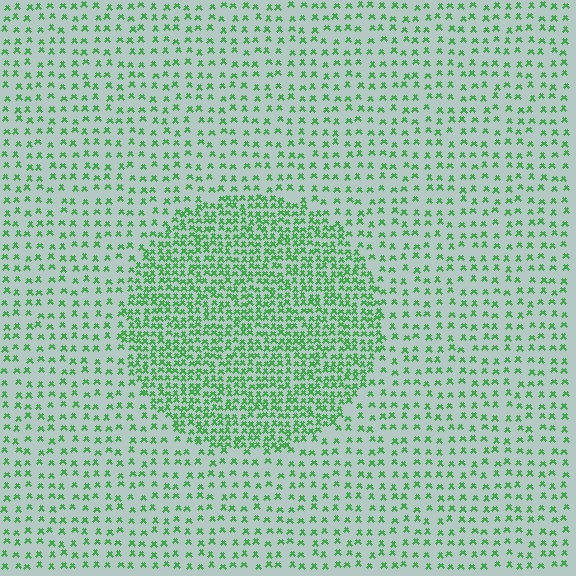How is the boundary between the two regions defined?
The boundary is defined by a change in element density (approximately 2.3x ratio). All elements are the same color, size, and shape.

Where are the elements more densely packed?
The elements are more densely packed inside the circle boundary.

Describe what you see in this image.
The image contains small green elements arranged at two different densities. A circle-shaped region is visible where the elements are more densely packed than the surrounding area.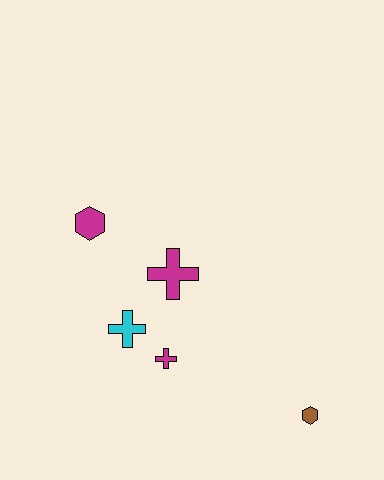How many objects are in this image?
There are 5 objects.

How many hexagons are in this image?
There are 2 hexagons.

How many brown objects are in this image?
There is 1 brown object.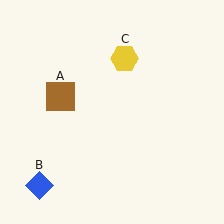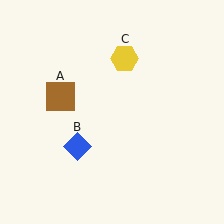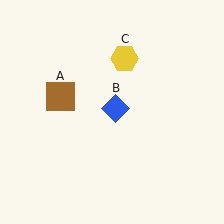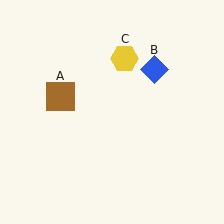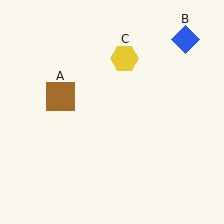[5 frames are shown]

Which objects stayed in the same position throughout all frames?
Brown square (object A) and yellow hexagon (object C) remained stationary.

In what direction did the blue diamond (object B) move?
The blue diamond (object B) moved up and to the right.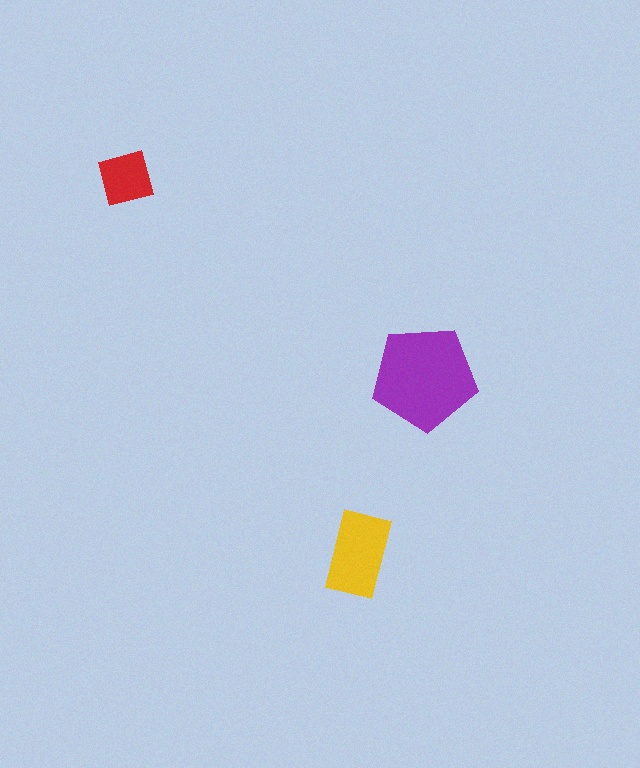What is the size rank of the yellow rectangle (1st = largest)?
2nd.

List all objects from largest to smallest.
The purple pentagon, the yellow rectangle, the red diamond.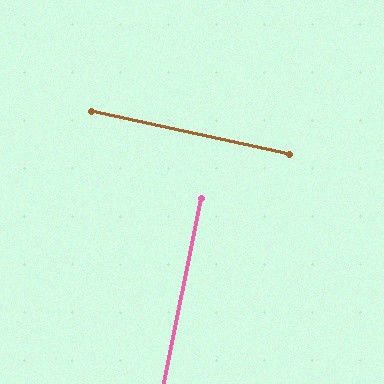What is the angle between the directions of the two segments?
Approximately 89 degrees.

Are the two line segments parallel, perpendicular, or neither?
Perpendicular — they meet at approximately 89°.